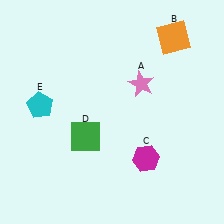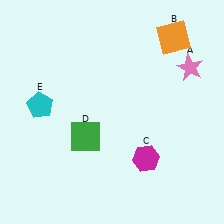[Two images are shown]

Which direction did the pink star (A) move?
The pink star (A) moved right.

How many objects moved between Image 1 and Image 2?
1 object moved between the two images.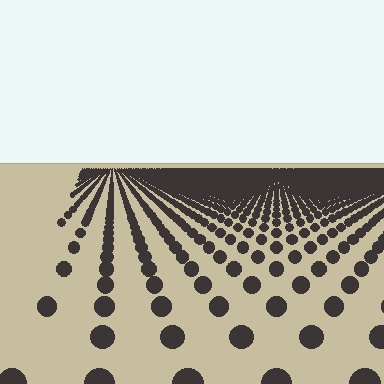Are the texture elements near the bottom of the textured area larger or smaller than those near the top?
Larger. Near the bottom, elements are closer to the viewer and appear at a bigger on-screen size.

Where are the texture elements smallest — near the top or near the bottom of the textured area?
Near the top.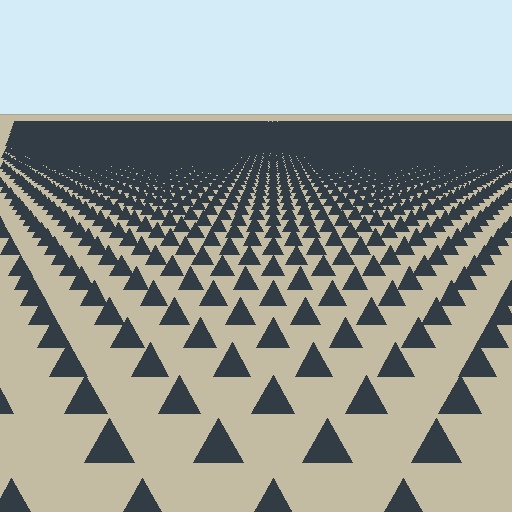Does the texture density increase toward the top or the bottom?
Density increases toward the top.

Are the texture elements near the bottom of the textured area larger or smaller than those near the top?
Larger. Near the bottom, elements are closer to the viewer and appear at a bigger on-screen size.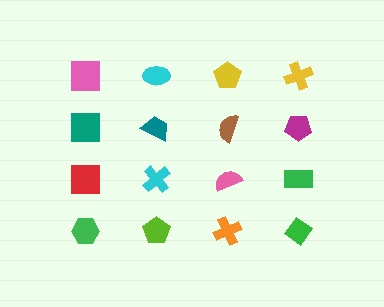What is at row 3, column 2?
A cyan cross.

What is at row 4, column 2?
A lime pentagon.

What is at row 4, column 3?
An orange cross.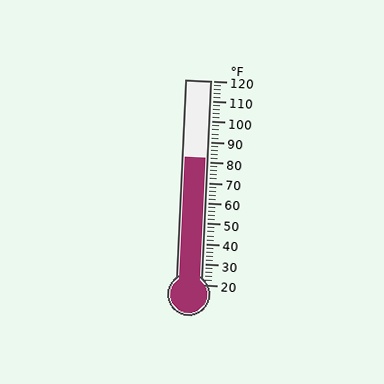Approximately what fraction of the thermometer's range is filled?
The thermometer is filled to approximately 60% of its range.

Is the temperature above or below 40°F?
The temperature is above 40°F.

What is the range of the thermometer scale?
The thermometer scale ranges from 20°F to 120°F.